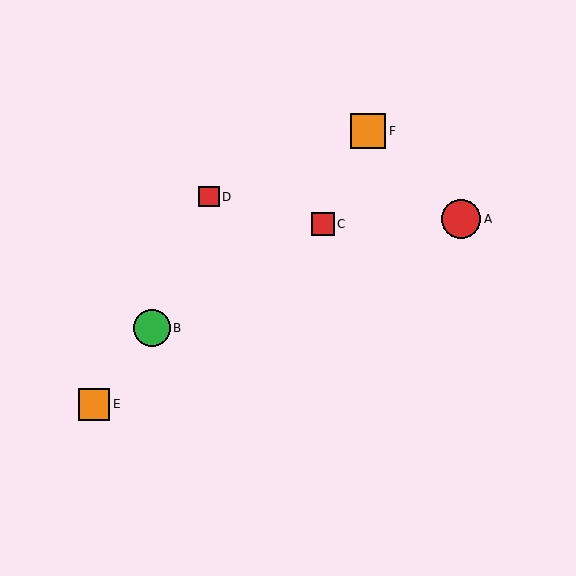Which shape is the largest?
The red circle (labeled A) is the largest.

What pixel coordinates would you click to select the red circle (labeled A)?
Click at (461, 219) to select the red circle A.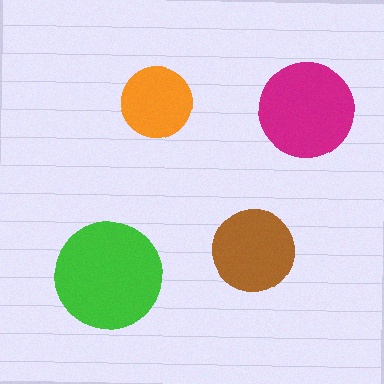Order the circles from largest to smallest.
the green one, the magenta one, the brown one, the orange one.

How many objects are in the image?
There are 4 objects in the image.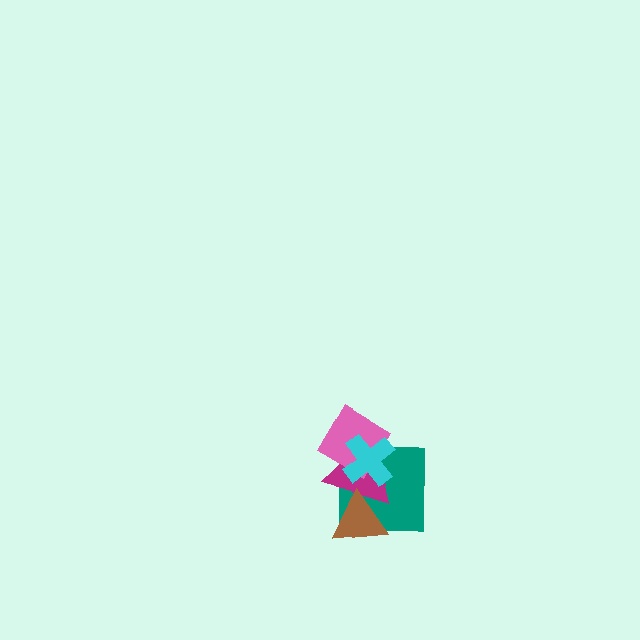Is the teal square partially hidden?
Yes, it is partially covered by another shape.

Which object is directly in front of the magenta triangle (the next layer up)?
The pink diamond is directly in front of the magenta triangle.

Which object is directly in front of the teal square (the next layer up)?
The magenta triangle is directly in front of the teal square.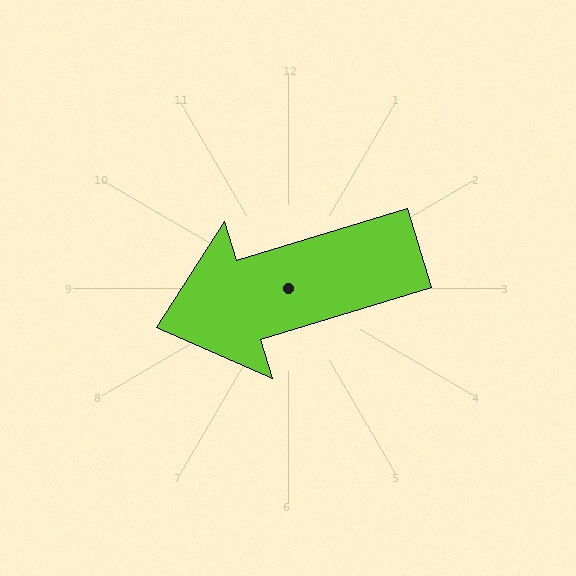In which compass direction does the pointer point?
West.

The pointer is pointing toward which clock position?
Roughly 8 o'clock.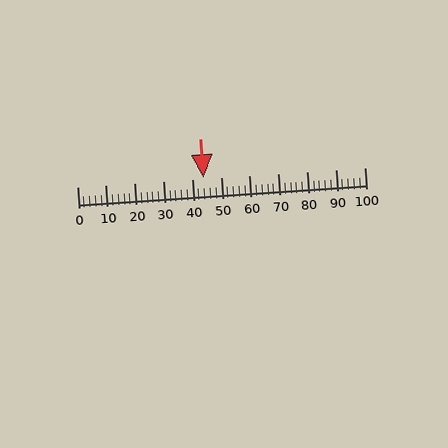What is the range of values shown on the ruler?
The ruler shows values from 0 to 100.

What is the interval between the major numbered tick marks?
The major tick marks are spaced 10 units apart.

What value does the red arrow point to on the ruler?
The red arrow points to approximately 44.